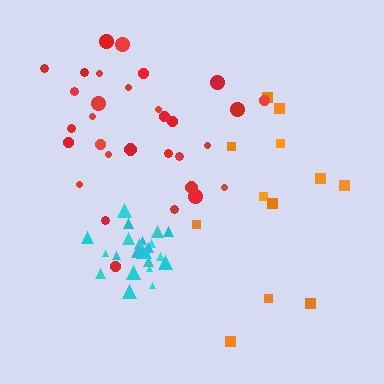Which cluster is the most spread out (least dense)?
Orange.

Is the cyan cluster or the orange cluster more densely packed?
Cyan.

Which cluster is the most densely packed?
Cyan.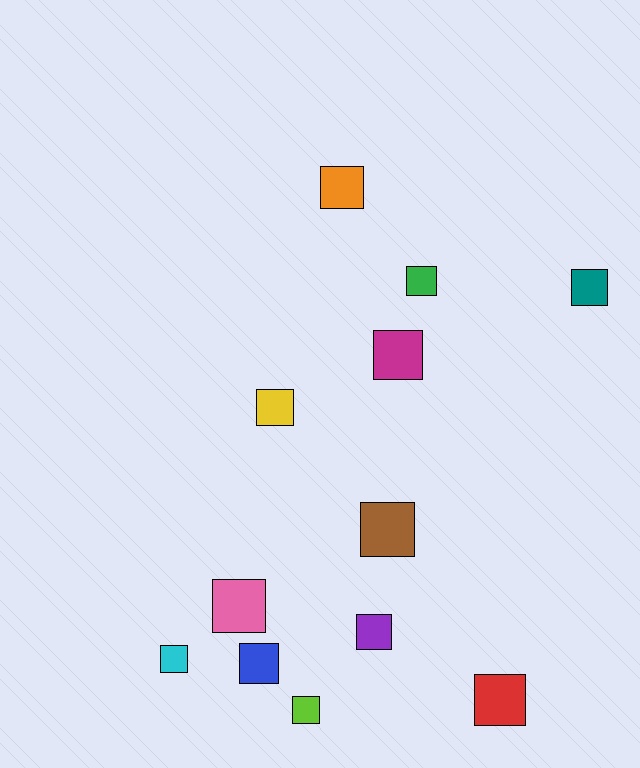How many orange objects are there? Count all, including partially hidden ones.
There is 1 orange object.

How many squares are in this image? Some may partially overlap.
There are 12 squares.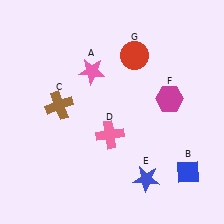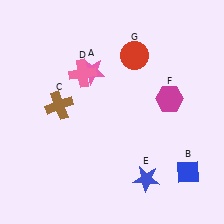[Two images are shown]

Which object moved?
The pink cross (D) moved up.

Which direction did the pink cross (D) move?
The pink cross (D) moved up.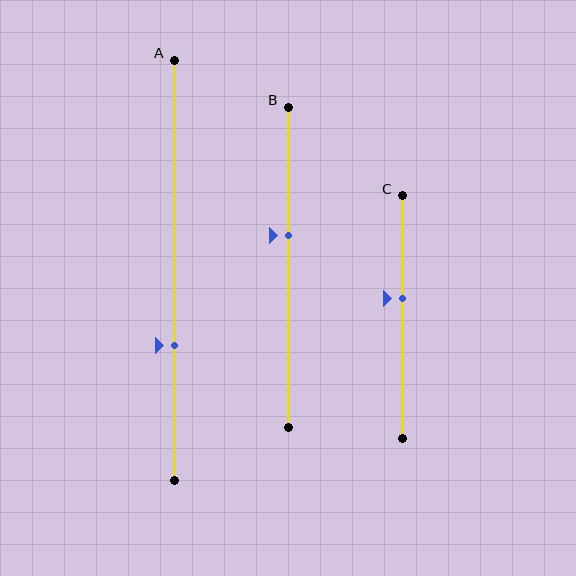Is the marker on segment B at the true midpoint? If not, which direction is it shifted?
No, the marker on segment B is shifted upward by about 10% of the segment length.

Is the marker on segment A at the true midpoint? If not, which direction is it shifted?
No, the marker on segment A is shifted downward by about 18% of the segment length.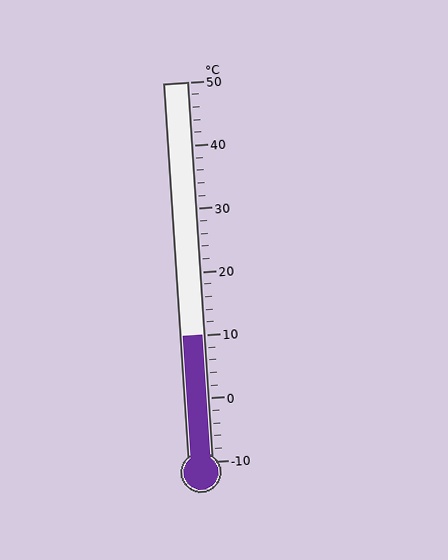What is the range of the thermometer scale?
The thermometer scale ranges from -10°C to 50°C.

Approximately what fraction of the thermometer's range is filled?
The thermometer is filled to approximately 35% of its range.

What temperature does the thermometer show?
The thermometer shows approximately 10°C.